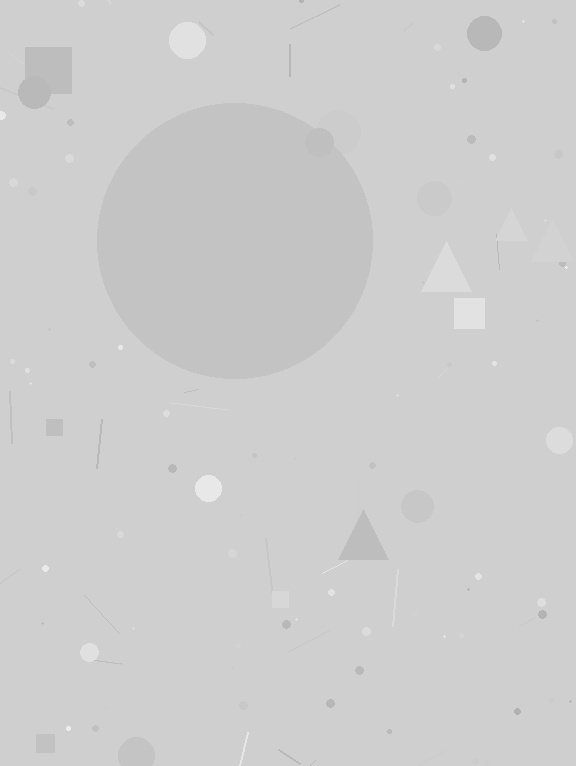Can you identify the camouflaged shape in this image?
The camouflaged shape is a circle.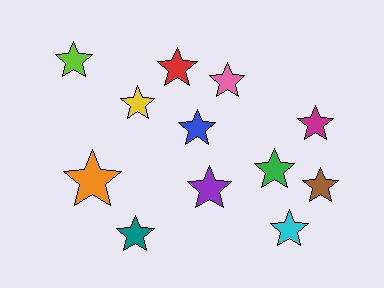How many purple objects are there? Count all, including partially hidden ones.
There is 1 purple object.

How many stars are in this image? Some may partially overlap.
There are 12 stars.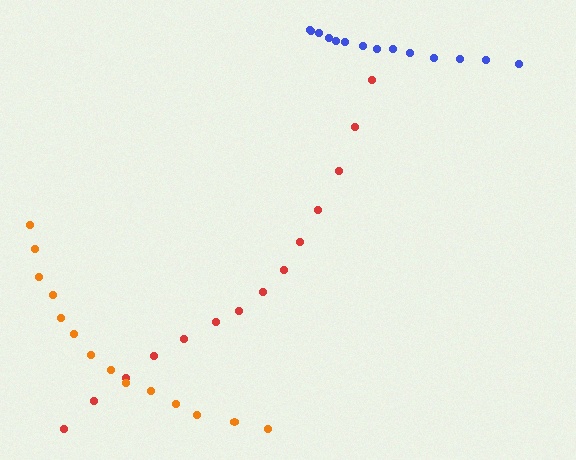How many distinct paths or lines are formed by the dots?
There are 3 distinct paths.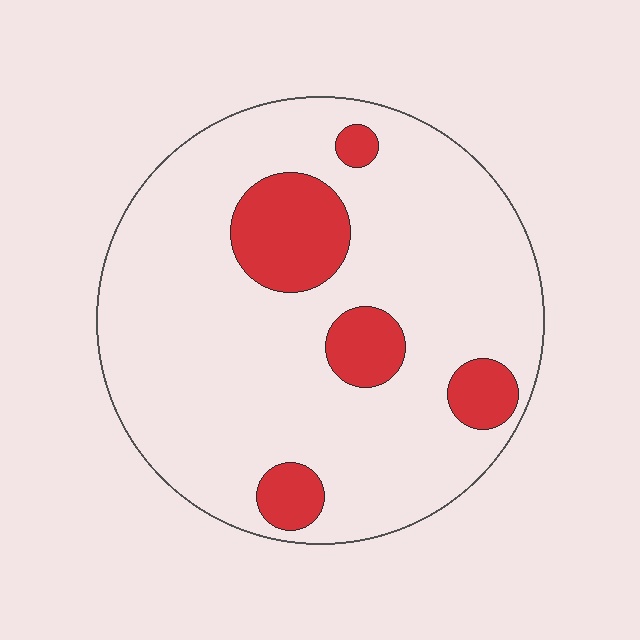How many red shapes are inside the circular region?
5.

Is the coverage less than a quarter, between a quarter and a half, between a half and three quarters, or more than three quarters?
Less than a quarter.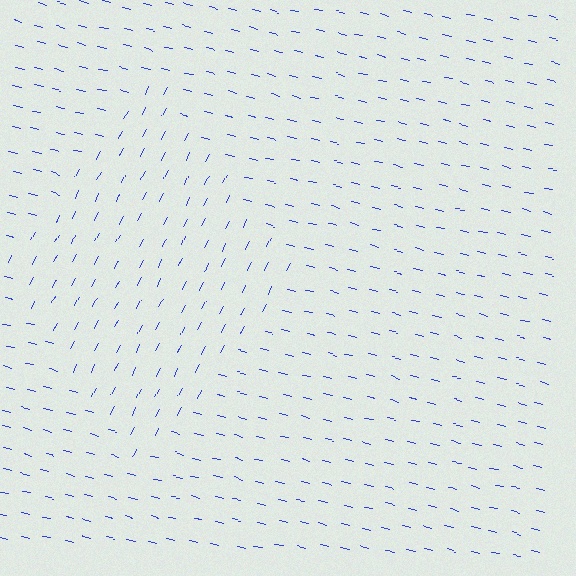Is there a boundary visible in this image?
Yes, there is a texture boundary formed by a change in line orientation.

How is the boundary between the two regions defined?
The boundary is defined purely by a change in line orientation (approximately 77 degrees difference). All lines are the same color and thickness.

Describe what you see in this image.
The image is filled with small blue line segments. A diamond region in the image has lines oriented differently from the surrounding lines, creating a visible texture boundary.